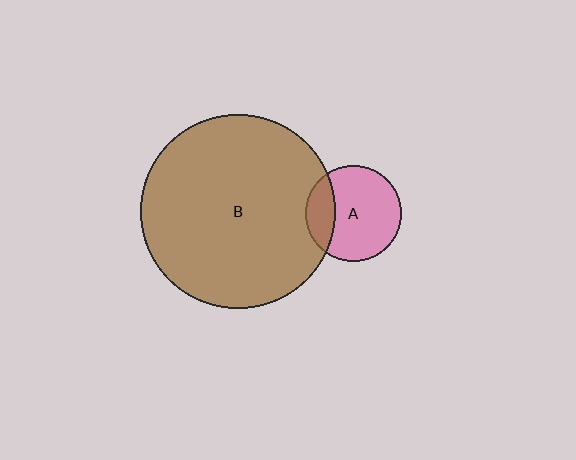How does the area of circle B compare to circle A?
Approximately 4.1 times.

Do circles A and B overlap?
Yes.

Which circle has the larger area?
Circle B (brown).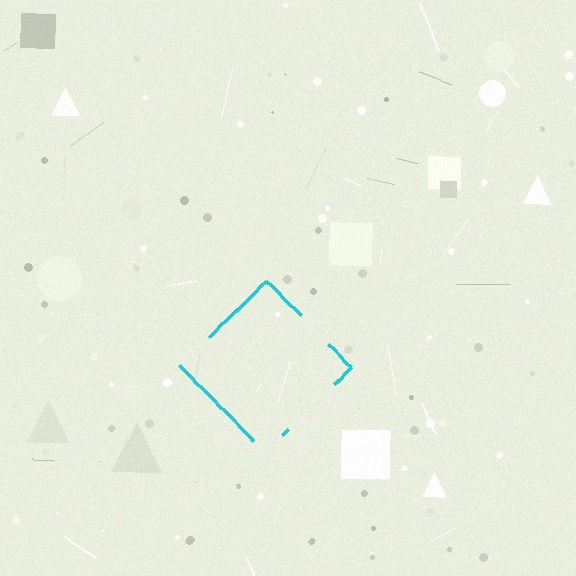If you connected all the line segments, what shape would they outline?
They would outline a diamond.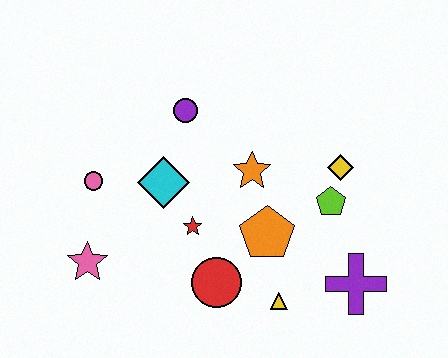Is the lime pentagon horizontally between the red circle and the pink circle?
No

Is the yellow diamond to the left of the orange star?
No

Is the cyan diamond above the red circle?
Yes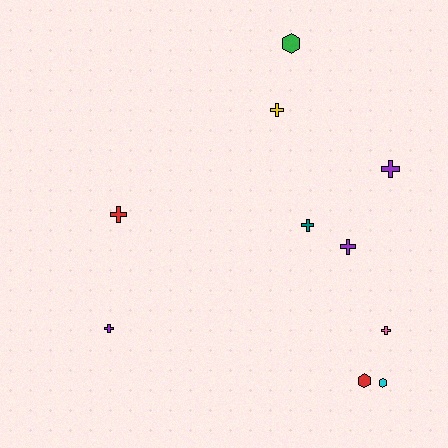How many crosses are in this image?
There are 7 crosses.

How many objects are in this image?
There are 10 objects.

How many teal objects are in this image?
There is 1 teal object.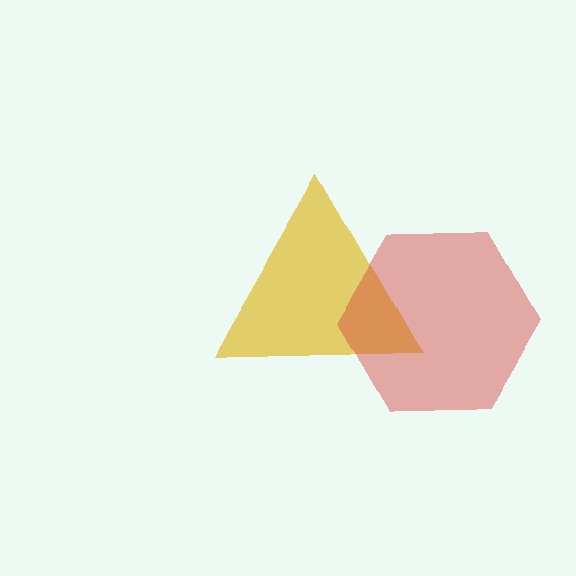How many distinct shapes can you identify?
There are 2 distinct shapes: a yellow triangle, a red hexagon.